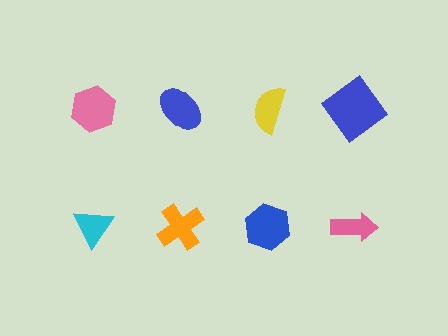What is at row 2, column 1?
A cyan triangle.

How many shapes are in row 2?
4 shapes.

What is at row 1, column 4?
A blue diamond.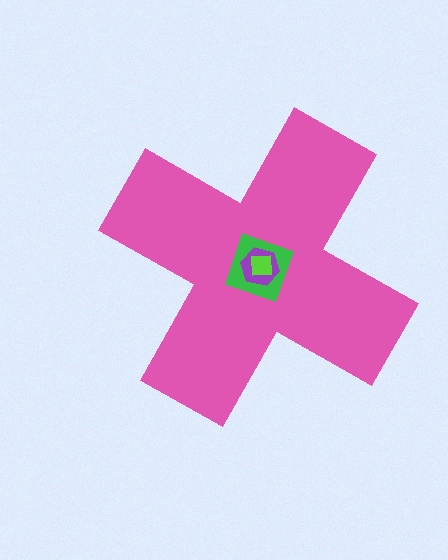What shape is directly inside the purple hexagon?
The lime square.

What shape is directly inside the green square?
The purple hexagon.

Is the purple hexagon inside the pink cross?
Yes.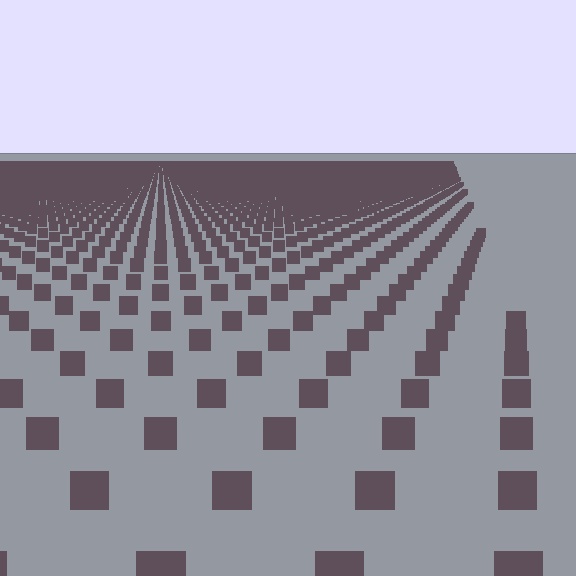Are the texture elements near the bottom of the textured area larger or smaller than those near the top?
Larger. Near the bottom, elements are closer to the viewer and appear at a bigger on-screen size.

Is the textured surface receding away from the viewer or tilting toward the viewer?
The surface is receding away from the viewer. Texture elements get smaller and denser toward the top.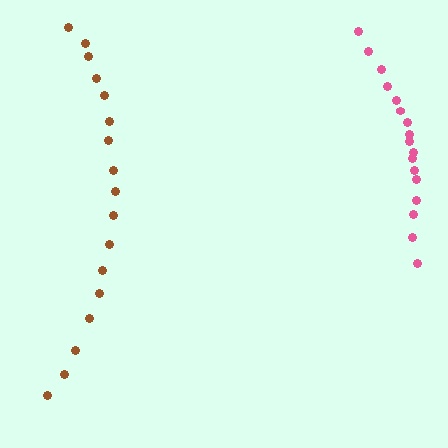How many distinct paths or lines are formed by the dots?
There are 2 distinct paths.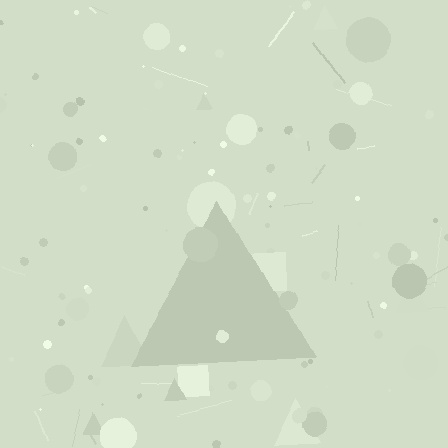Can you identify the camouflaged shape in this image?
The camouflaged shape is a triangle.